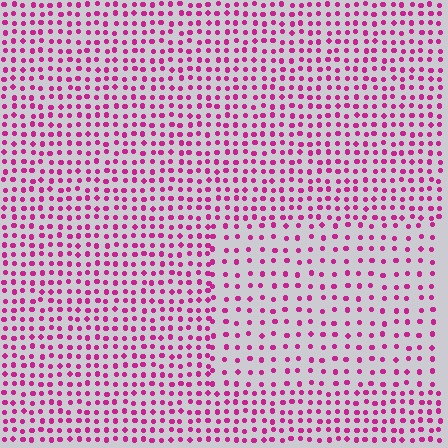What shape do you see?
I see a rectangle.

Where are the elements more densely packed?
The elements are more densely packed outside the rectangle boundary.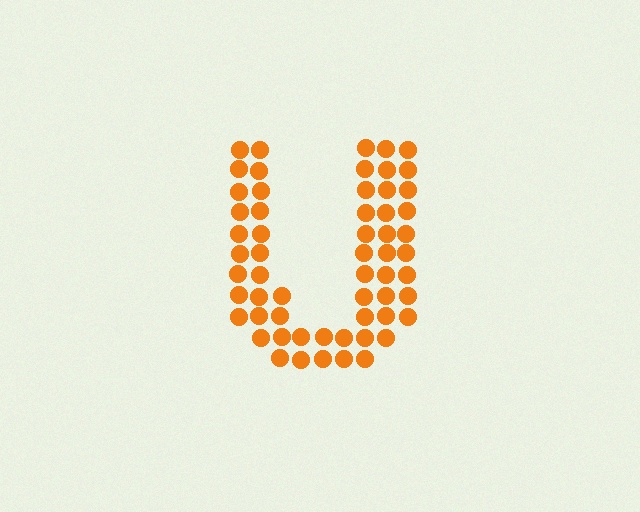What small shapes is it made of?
It is made of small circles.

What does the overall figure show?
The overall figure shows the letter U.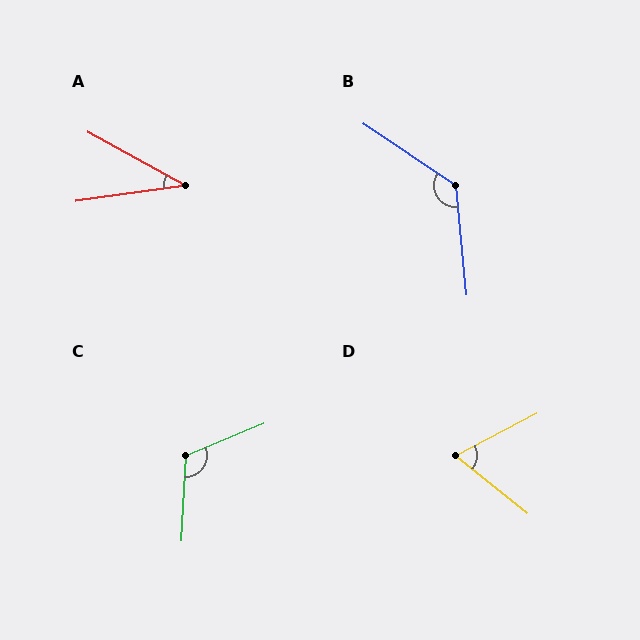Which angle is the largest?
B, at approximately 129 degrees.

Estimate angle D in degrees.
Approximately 66 degrees.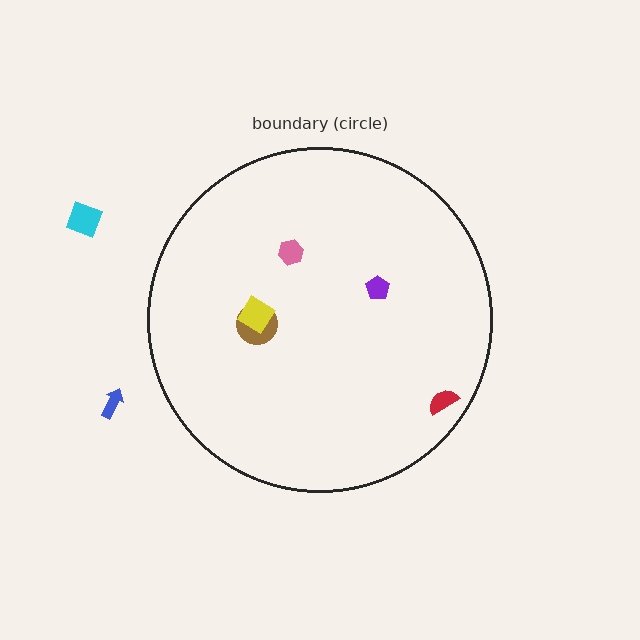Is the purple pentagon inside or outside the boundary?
Inside.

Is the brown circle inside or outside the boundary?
Inside.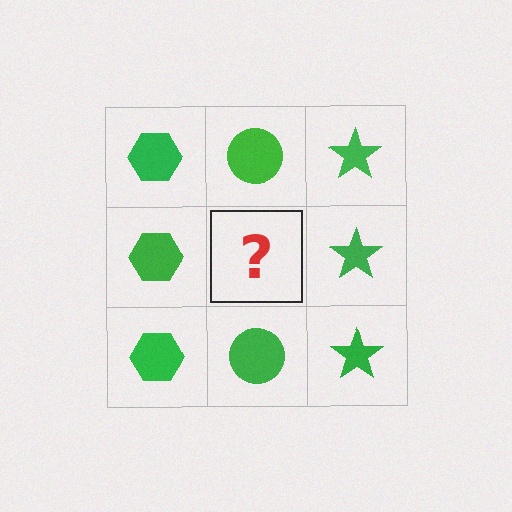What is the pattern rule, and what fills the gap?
The rule is that each column has a consistent shape. The gap should be filled with a green circle.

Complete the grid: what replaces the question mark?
The question mark should be replaced with a green circle.